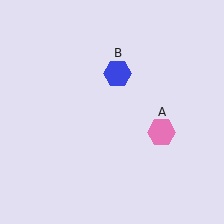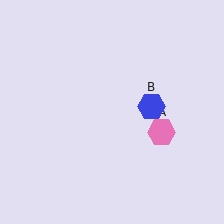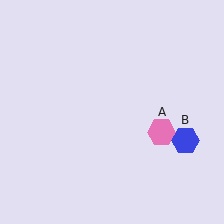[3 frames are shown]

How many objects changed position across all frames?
1 object changed position: blue hexagon (object B).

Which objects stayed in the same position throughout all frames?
Pink hexagon (object A) remained stationary.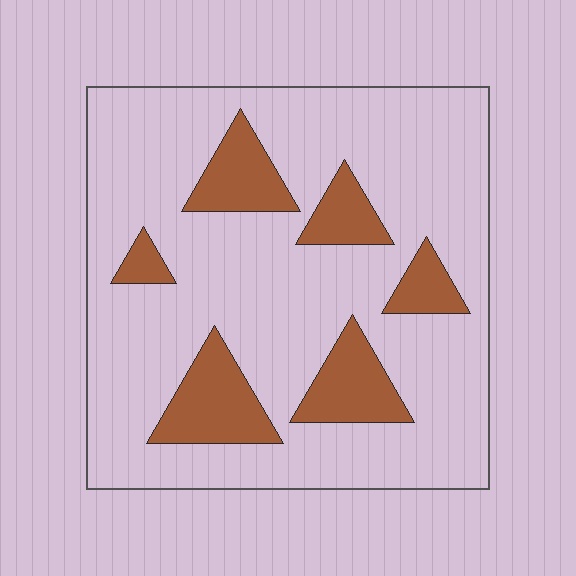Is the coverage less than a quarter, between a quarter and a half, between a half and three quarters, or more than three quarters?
Less than a quarter.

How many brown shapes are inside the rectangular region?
6.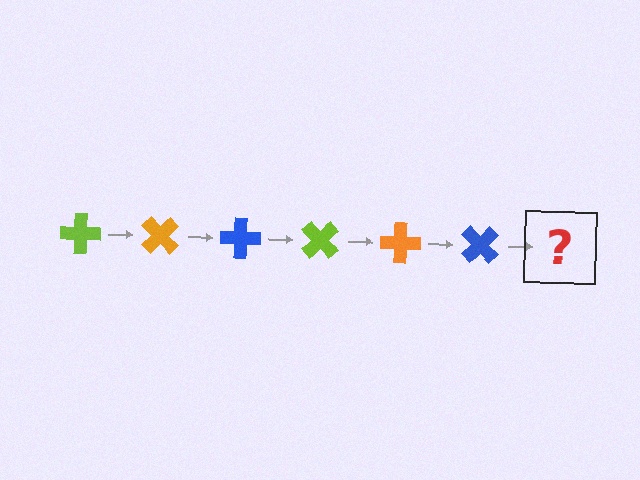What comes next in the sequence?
The next element should be a lime cross, rotated 270 degrees from the start.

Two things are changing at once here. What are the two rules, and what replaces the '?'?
The two rules are that it rotates 45 degrees each step and the color cycles through lime, orange, and blue. The '?' should be a lime cross, rotated 270 degrees from the start.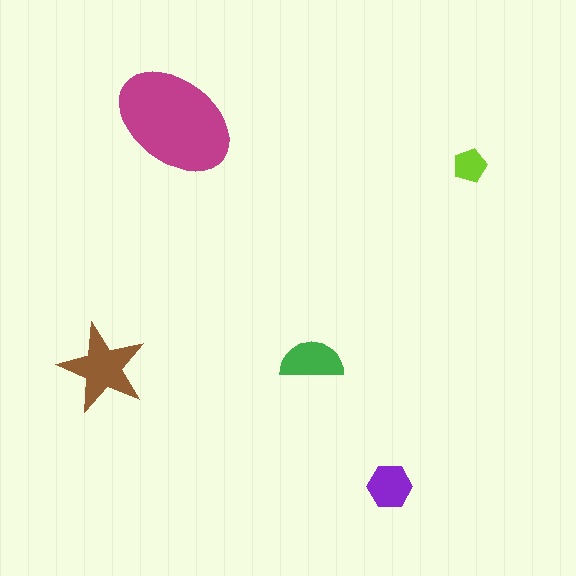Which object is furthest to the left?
The brown star is leftmost.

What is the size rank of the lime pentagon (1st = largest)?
5th.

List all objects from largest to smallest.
The magenta ellipse, the brown star, the green semicircle, the purple hexagon, the lime pentagon.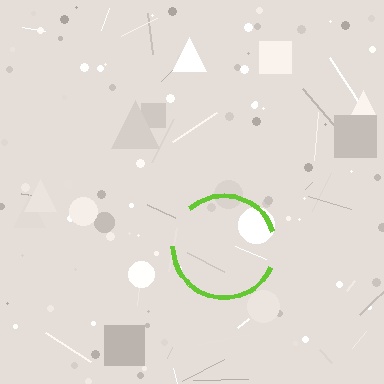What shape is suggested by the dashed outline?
The dashed outline suggests a circle.